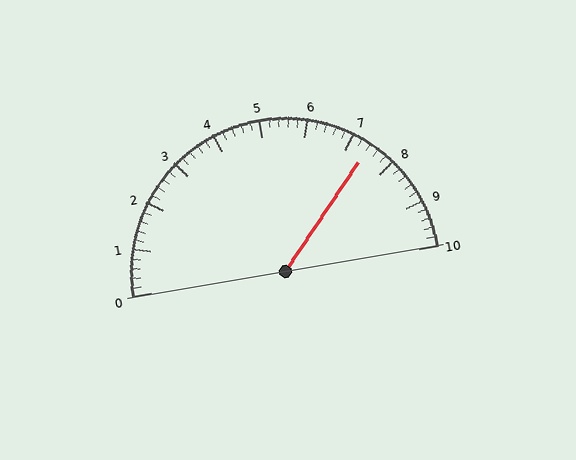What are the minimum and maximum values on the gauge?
The gauge ranges from 0 to 10.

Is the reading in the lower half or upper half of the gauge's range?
The reading is in the upper half of the range (0 to 10).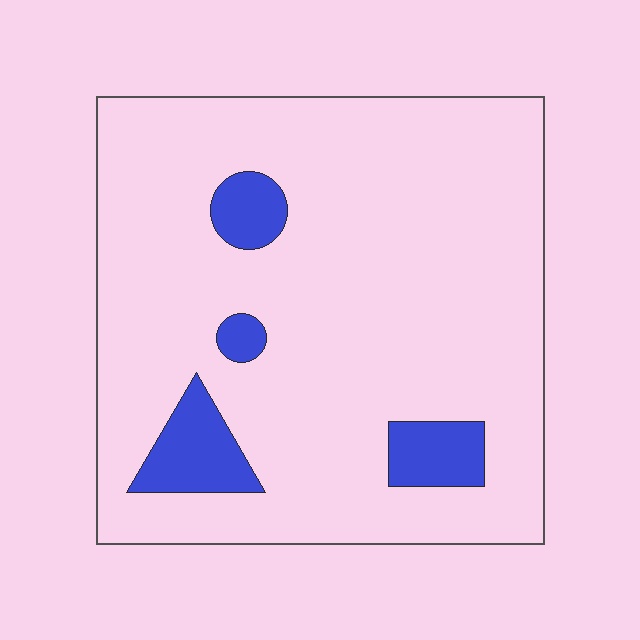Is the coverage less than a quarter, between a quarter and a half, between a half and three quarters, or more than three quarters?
Less than a quarter.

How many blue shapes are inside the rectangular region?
4.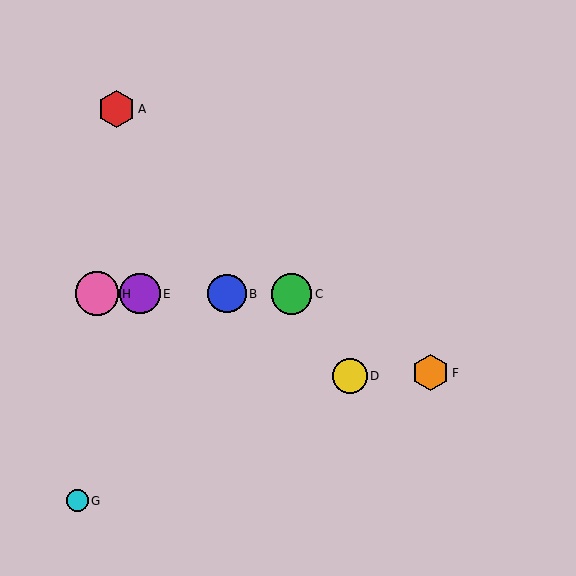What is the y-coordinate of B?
Object B is at y≈294.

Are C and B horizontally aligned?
Yes, both are at y≈294.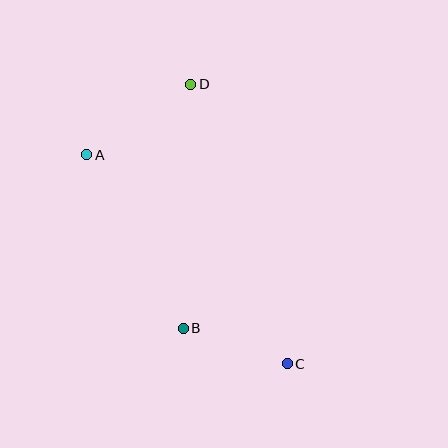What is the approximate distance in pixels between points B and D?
The distance between B and D is approximately 244 pixels.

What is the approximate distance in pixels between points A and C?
The distance between A and C is approximately 289 pixels.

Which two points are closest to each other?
Points B and C are closest to each other.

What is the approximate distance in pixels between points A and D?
The distance between A and D is approximately 126 pixels.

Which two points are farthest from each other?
Points C and D are farthest from each other.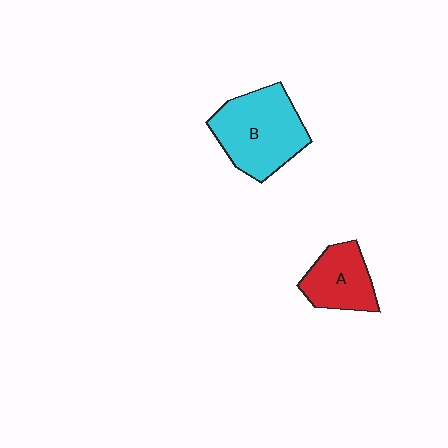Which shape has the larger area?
Shape B (cyan).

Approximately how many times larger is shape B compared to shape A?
Approximately 1.6 times.